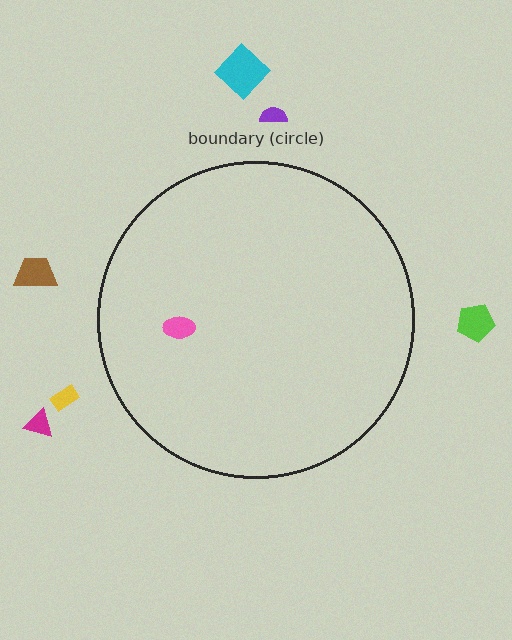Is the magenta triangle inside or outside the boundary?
Outside.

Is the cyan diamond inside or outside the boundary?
Outside.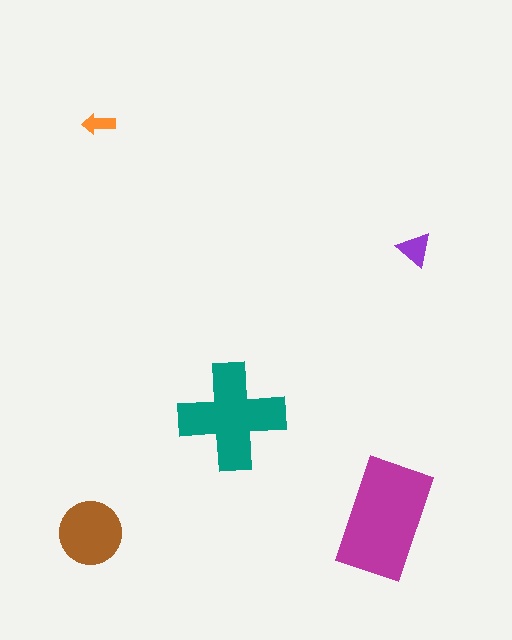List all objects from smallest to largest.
The orange arrow, the purple triangle, the brown circle, the teal cross, the magenta rectangle.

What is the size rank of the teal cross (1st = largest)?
2nd.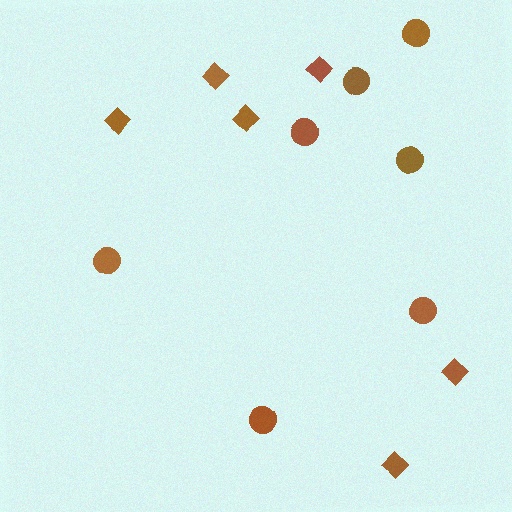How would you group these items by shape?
There are 2 groups: one group of circles (7) and one group of diamonds (6).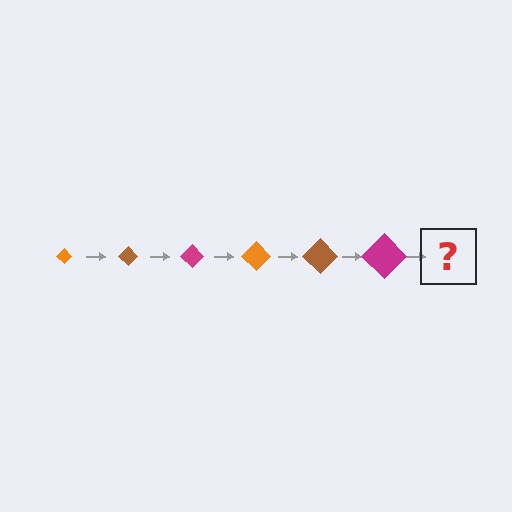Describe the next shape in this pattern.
It should be an orange diamond, larger than the previous one.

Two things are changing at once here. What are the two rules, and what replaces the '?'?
The two rules are that the diamond grows larger each step and the color cycles through orange, brown, and magenta. The '?' should be an orange diamond, larger than the previous one.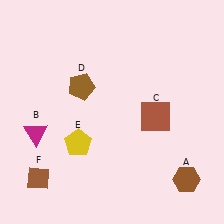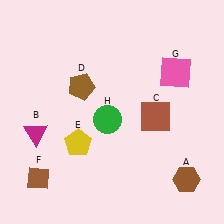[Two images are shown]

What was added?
A pink square (G), a green circle (H) were added in Image 2.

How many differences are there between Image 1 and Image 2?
There are 2 differences between the two images.